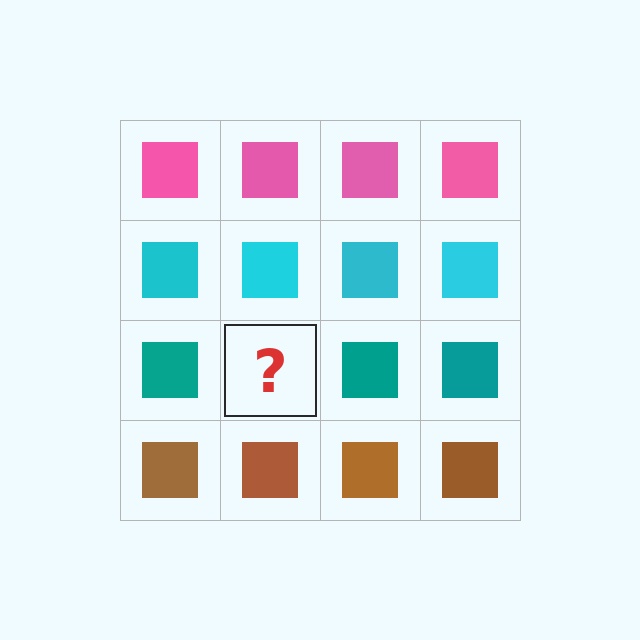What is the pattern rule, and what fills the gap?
The rule is that each row has a consistent color. The gap should be filled with a teal square.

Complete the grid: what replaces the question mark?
The question mark should be replaced with a teal square.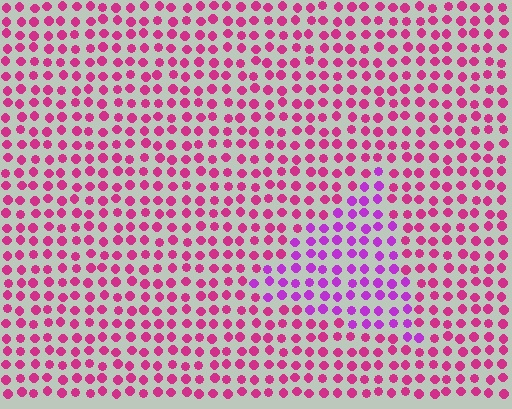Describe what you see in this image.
The image is filled with small magenta elements in a uniform arrangement. A triangle-shaped region is visible where the elements are tinted to a slightly different hue, forming a subtle color boundary.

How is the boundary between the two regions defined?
The boundary is defined purely by a slight shift in hue (about 35 degrees). Spacing, size, and orientation are identical on both sides.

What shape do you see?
I see a triangle.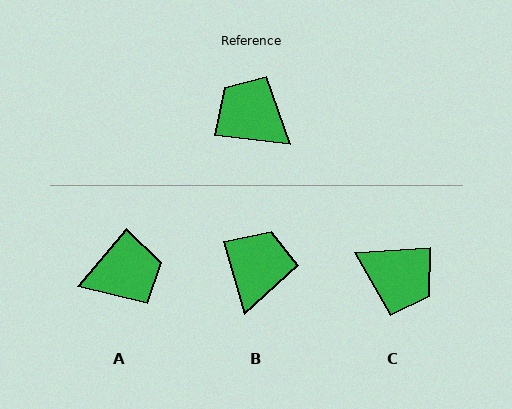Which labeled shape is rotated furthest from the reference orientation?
C, about 169 degrees away.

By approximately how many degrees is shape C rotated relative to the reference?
Approximately 169 degrees clockwise.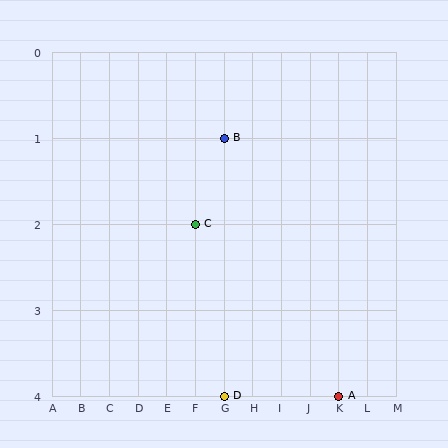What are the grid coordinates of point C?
Point C is at grid coordinates (F, 2).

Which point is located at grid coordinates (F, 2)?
Point C is at (F, 2).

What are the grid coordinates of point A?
Point A is at grid coordinates (K, 4).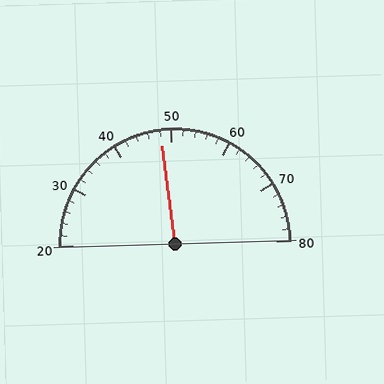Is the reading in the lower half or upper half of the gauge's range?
The reading is in the lower half of the range (20 to 80).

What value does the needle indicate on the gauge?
The needle indicates approximately 48.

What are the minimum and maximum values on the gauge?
The gauge ranges from 20 to 80.